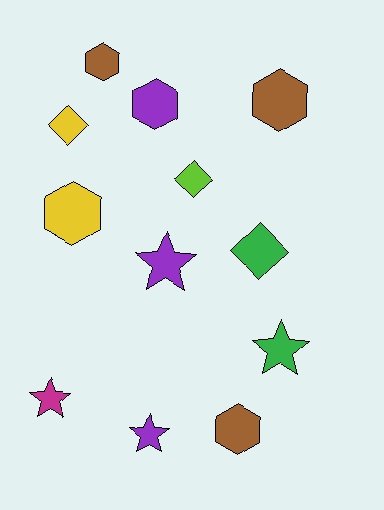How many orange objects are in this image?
There are no orange objects.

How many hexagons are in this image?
There are 5 hexagons.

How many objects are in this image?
There are 12 objects.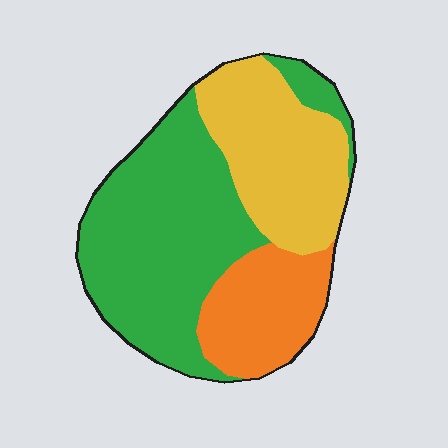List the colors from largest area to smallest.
From largest to smallest: green, yellow, orange.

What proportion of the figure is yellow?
Yellow covers roughly 30% of the figure.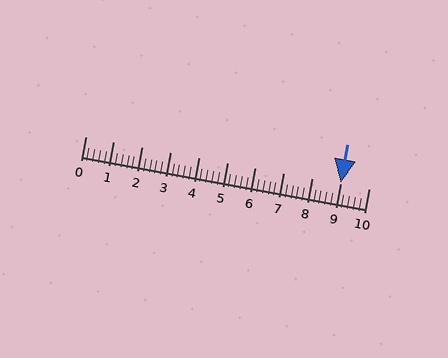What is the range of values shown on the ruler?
The ruler shows values from 0 to 10.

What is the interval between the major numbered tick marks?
The major tick marks are spaced 1 units apart.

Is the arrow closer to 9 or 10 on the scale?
The arrow is closer to 9.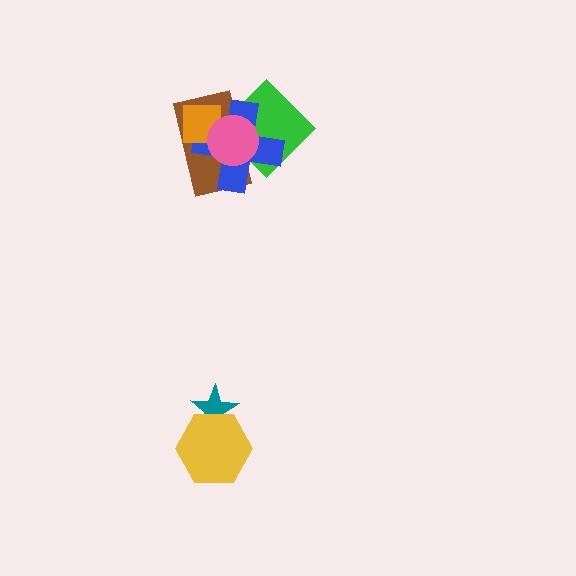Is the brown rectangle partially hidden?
Yes, it is partially covered by another shape.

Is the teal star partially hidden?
Yes, it is partially covered by another shape.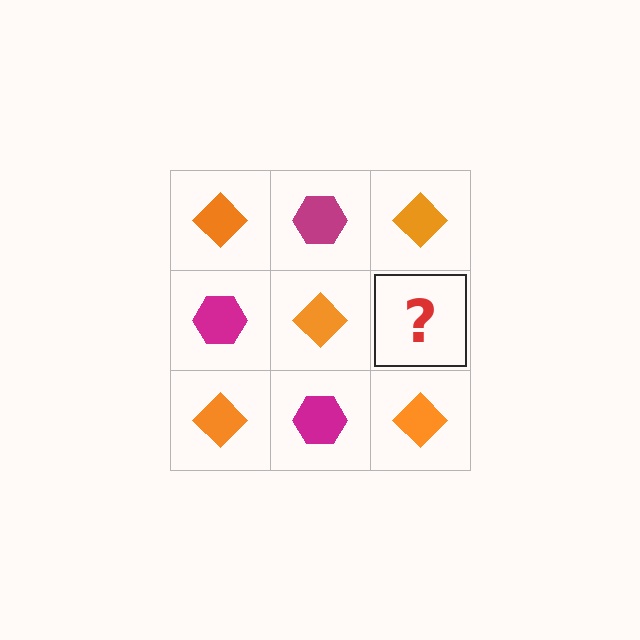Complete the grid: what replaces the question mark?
The question mark should be replaced with a magenta hexagon.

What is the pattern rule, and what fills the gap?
The rule is that it alternates orange diamond and magenta hexagon in a checkerboard pattern. The gap should be filled with a magenta hexagon.